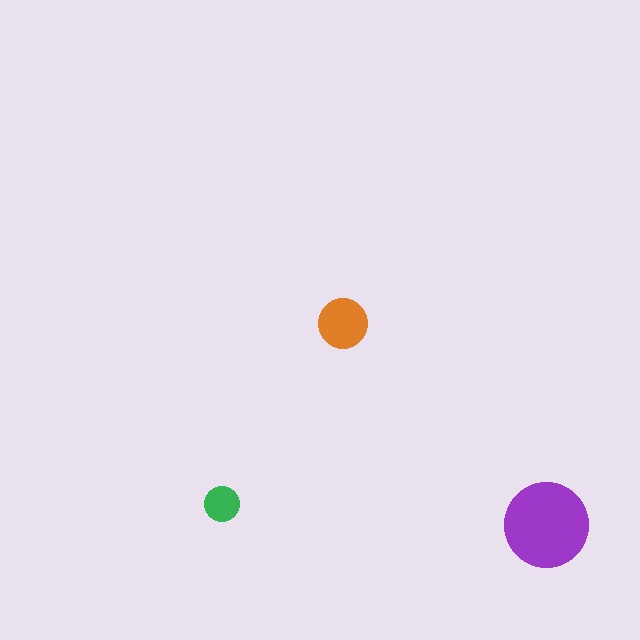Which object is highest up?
The orange circle is topmost.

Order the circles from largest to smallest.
the purple one, the orange one, the green one.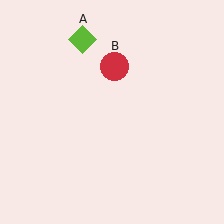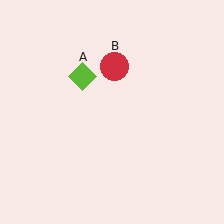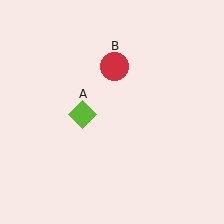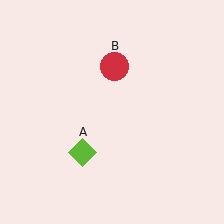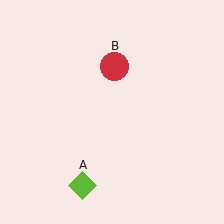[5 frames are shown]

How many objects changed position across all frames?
1 object changed position: lime diamond (object A).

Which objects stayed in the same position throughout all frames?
Red circle (object B) remained stationary.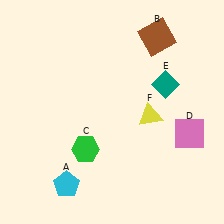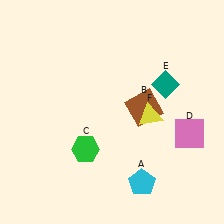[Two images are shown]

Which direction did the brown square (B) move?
The brown square (B) moved down.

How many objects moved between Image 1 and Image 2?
2 objects moved between the two images.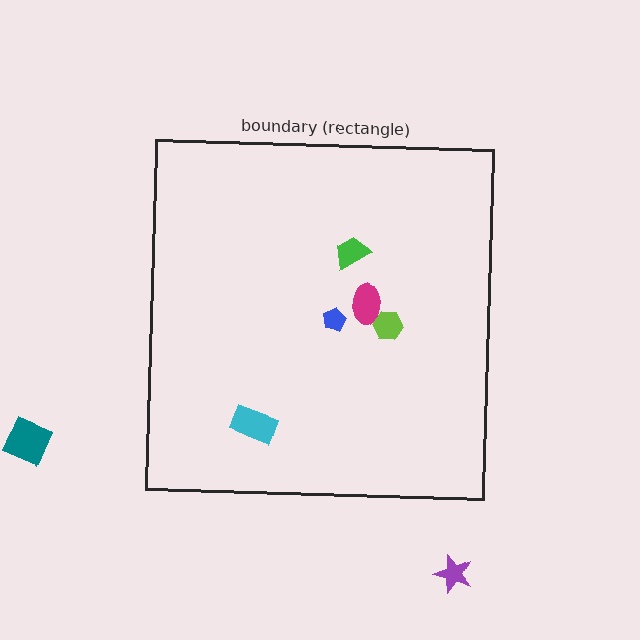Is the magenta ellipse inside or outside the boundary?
Inside.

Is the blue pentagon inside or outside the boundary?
Inside.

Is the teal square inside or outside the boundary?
Outside.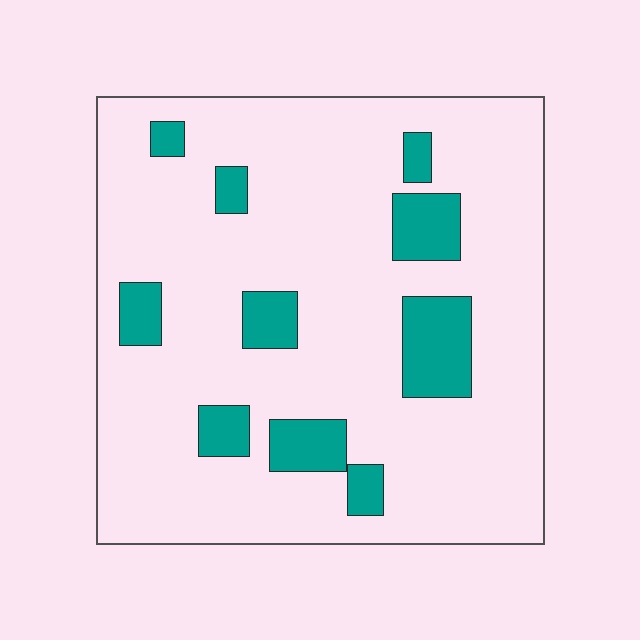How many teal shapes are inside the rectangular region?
10.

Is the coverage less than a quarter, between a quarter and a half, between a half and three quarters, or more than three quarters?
Less than a quarter.